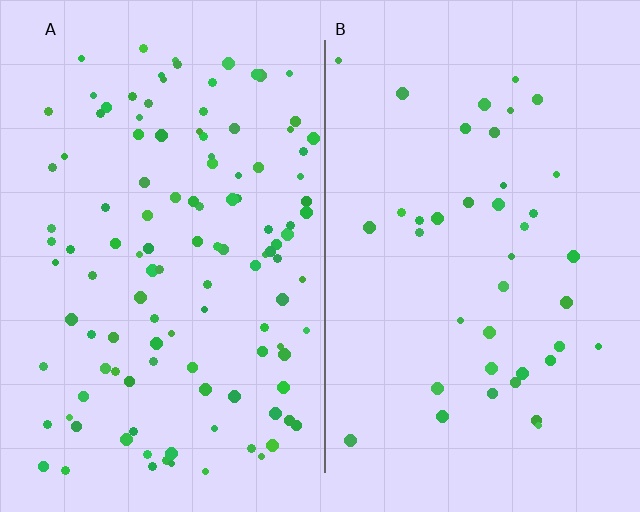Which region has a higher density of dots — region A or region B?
A (the left).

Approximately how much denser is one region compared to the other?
Approximately 2.9× — region A over region B.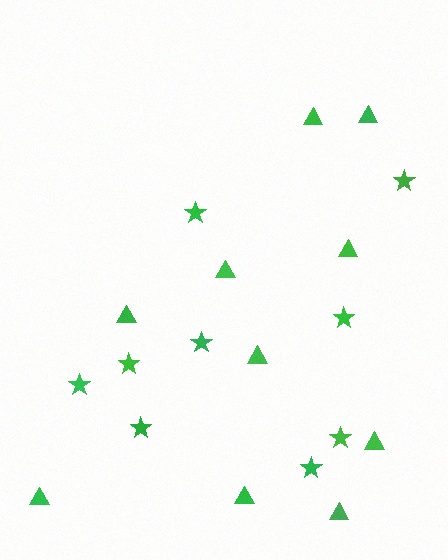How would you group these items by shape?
There are 2 groups: one group of triangles (10) and one group of stars (9).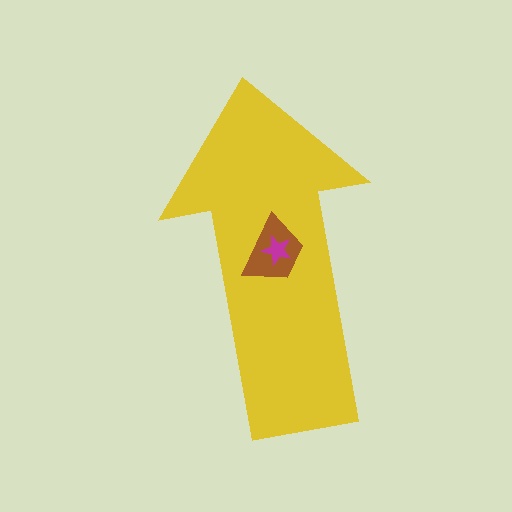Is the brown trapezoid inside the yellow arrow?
Yes.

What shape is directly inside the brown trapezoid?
The magenta star.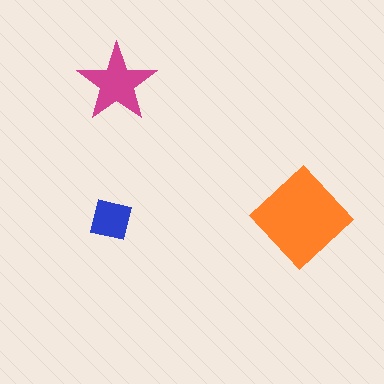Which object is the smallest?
The blue square.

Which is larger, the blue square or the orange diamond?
The orange diamond.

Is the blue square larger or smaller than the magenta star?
Smaller.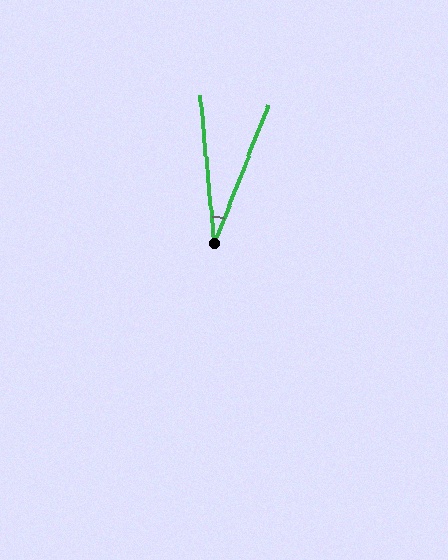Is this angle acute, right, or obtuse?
It is acute.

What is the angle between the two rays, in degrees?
Approximately 27 degrees.